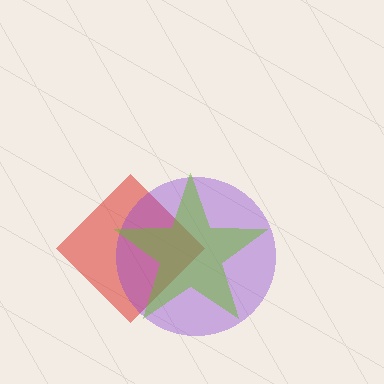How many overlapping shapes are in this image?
There are 3 overlapping shapes in the image.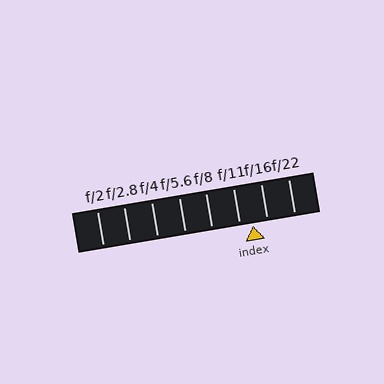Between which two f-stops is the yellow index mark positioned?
The index mark is between f/11 and f/16.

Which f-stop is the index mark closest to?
The index mark is closest to f/11.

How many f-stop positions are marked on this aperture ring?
There are 8 f-stop positions marked.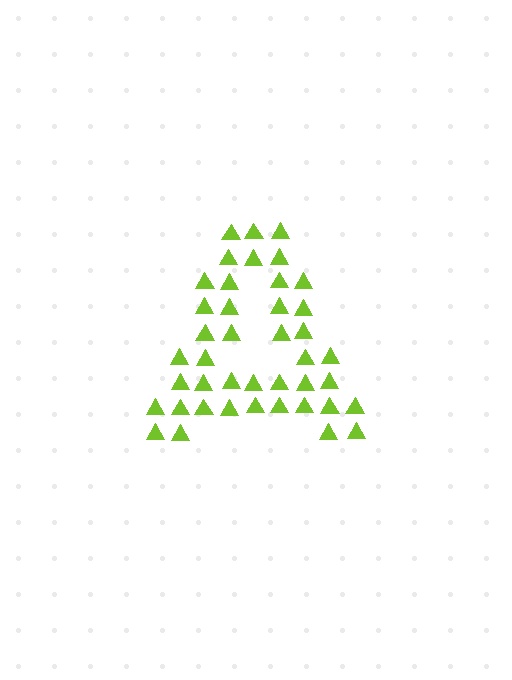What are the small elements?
The small elements are triangles.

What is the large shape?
The large shape is the letter A.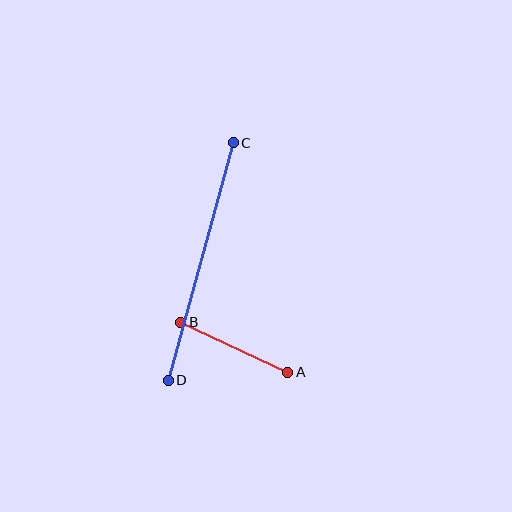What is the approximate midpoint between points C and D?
The midpoint is at approximately (201, 261) pixels.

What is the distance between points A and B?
The distance is approximately 118 pixels.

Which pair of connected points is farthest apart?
Points C and D are farthest apart.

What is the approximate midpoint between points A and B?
The midpoint is at approximately (234, 347) pixels.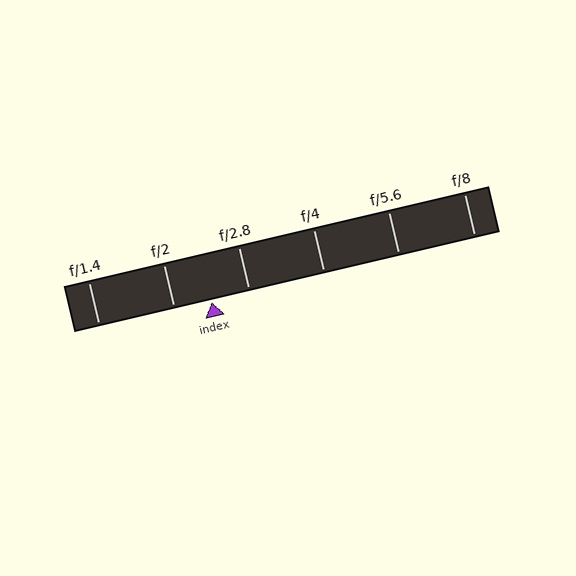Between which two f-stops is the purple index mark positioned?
The index mark is between f/2 and f/2.8.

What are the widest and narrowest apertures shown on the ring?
The widest aperture shown is f/1.4 and the narrowest is f/8.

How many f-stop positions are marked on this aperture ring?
There are 6 f-stop positions marked.